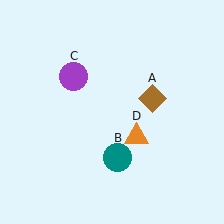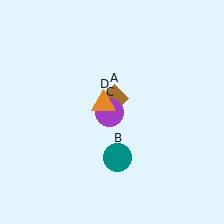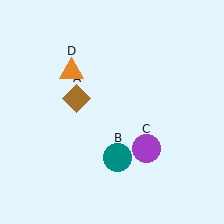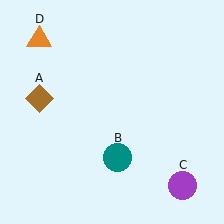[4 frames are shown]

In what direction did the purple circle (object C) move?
The purple circle (object C) moved down and to the right.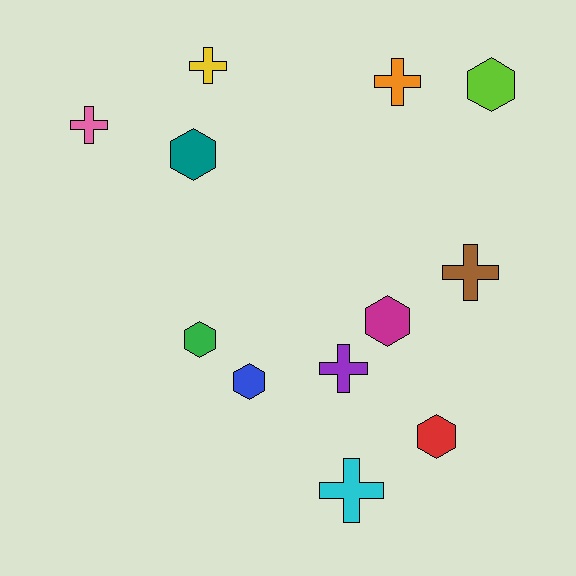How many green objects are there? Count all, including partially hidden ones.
There is 1 green object.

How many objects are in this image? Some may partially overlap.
There are 12 objects.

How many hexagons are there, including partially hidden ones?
There are 6 hexagons.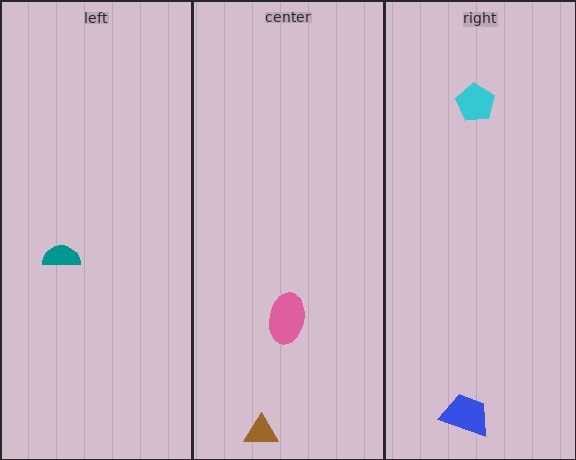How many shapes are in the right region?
2.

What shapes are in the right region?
The cyan pentagon, the blue trapezoid.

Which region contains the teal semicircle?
The left region.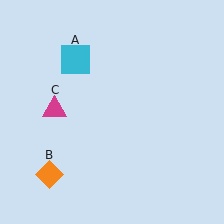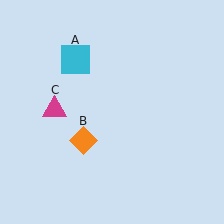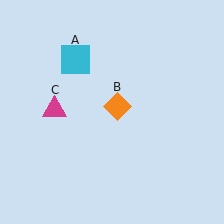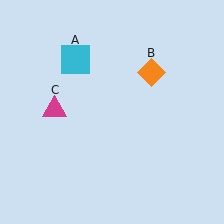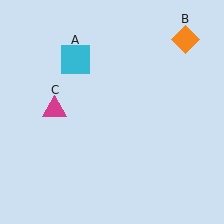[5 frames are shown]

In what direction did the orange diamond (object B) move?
The orange diamond (object B) moved up and to the right.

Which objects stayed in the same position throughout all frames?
Cyan square (object A) and magenta triangle (object C) remained stationary.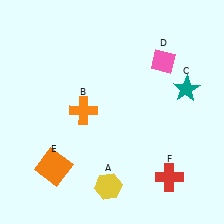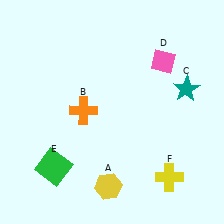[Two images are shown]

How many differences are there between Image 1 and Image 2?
There are 2 differences between the two images.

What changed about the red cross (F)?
In Image 1, F is red. In Image 2, it changed to yellow.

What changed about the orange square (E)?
In Image 1, E is orange. In Image 2, it changed to green.